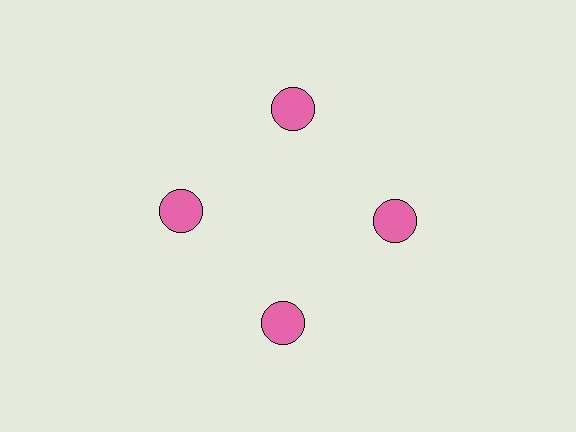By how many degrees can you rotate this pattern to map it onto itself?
The pattern maps onto itself every 90 degrees of rotation.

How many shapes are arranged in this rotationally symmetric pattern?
There are 4 shapes, arranged in 4 groups of 1.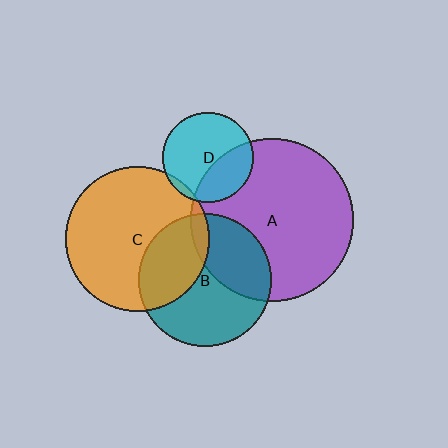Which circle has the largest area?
Circle A (purple).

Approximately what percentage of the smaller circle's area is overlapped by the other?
Approximately 35%.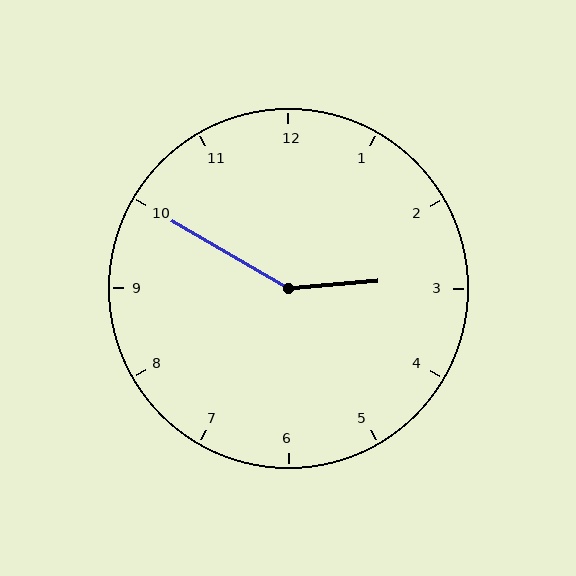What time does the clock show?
2:50.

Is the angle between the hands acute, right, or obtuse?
It is obtuse.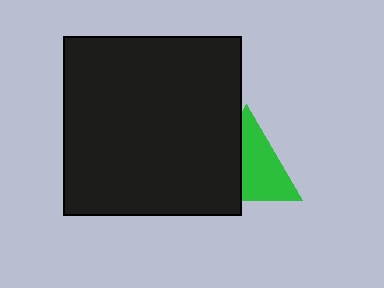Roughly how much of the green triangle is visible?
About half of it is visible (roughly 59%).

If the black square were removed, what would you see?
You would see the complete green triangle.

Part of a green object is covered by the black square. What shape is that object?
It is a triangle.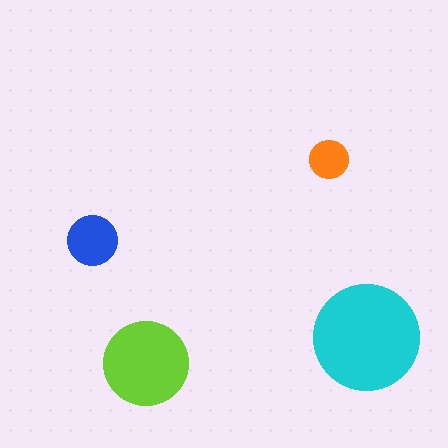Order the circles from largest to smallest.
the cyan one, the lime one, the blue one, the orange one.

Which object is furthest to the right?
The cyan circle is rightmost.